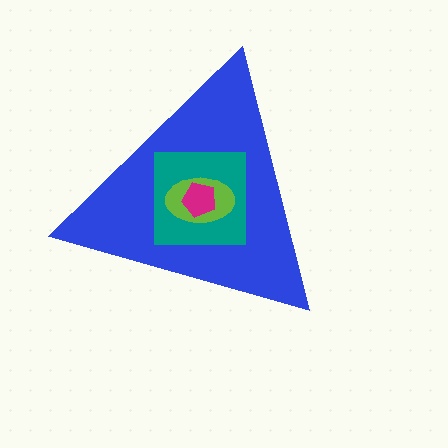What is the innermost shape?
The magenta pentagon.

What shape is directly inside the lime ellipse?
The magenta pentagon.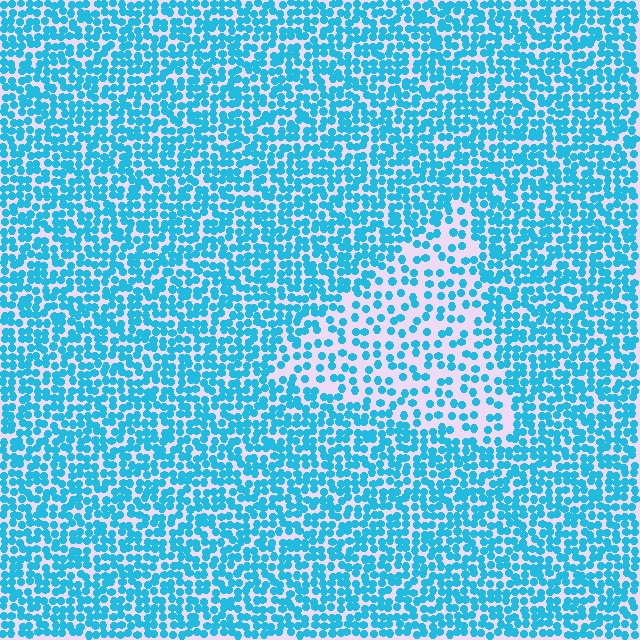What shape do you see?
I see a triangle.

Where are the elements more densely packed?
The elements are more densely packed outside the triangle boundary.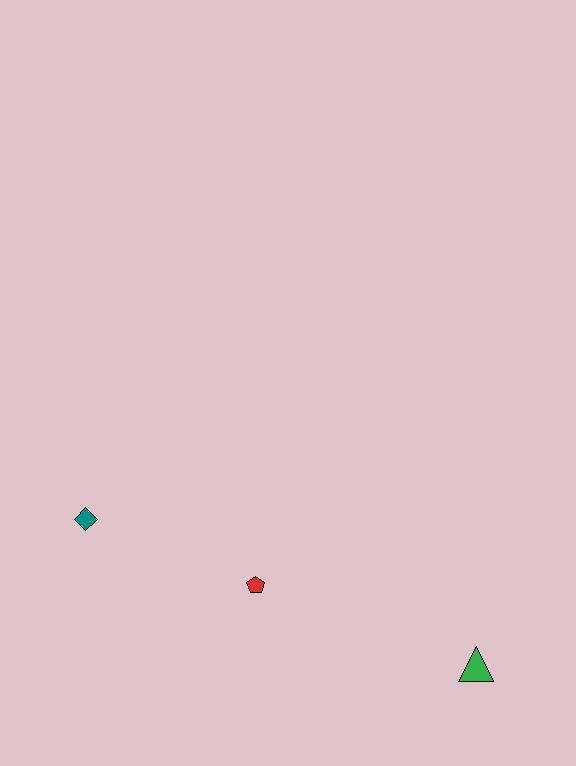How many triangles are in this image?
There is 1 triangle.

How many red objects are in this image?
There is 1 red object.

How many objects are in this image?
There are 3 objects.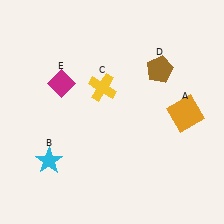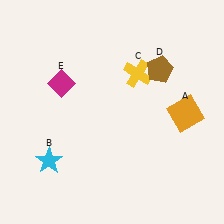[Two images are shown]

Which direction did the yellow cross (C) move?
The yellow cross (C) moved right.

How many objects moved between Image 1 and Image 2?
1 object moved between the two images.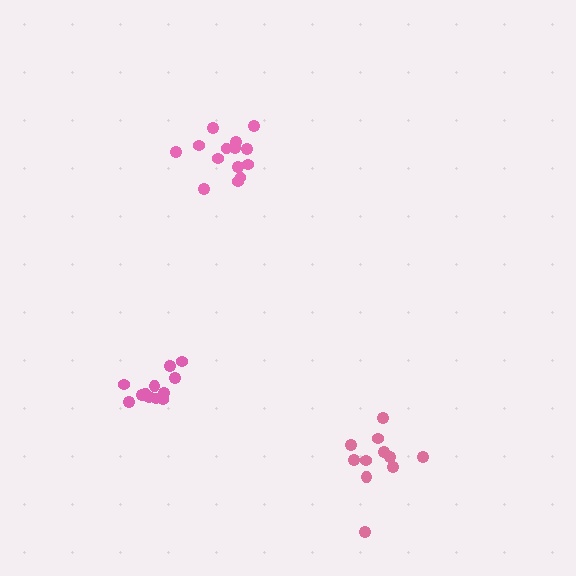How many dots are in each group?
Group 1: 11 dots, Group 2: 14 dots, Group 3: 12 dots (37 total).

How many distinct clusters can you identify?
There are 3 distinct clusters.